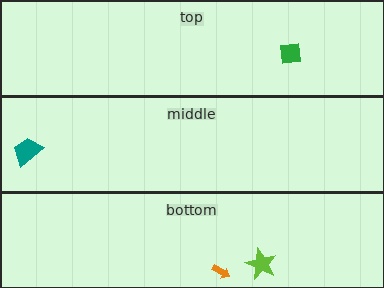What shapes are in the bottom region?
The orange arrow, the lime star.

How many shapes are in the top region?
1.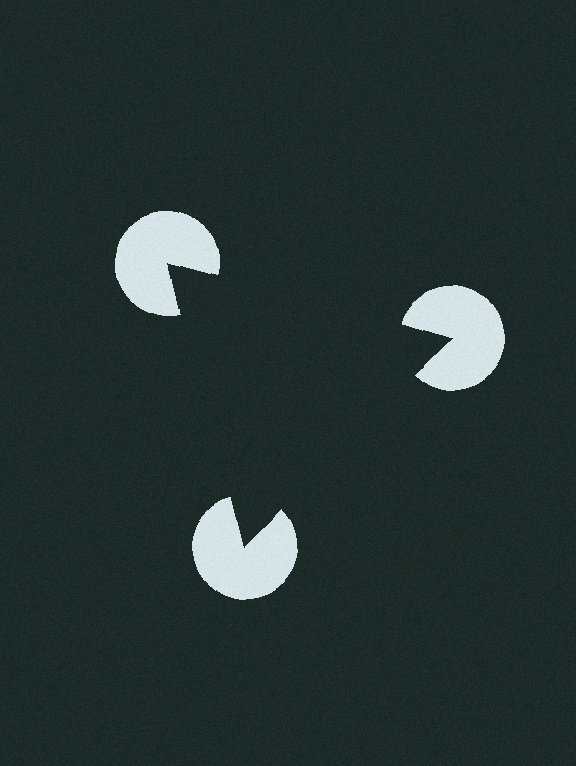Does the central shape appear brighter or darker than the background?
It typically appears slightly darker than the background, even though no actual brightness change is drawn.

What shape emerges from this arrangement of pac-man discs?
An illusory triangle — its edges are inferred from the aligned wedge cuts in the pac-man discs, not physically drawn.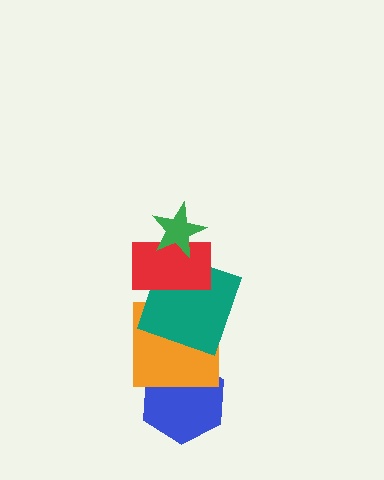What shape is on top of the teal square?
The red rectangle is on top of the teal square.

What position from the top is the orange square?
The orange square is 4th from the top.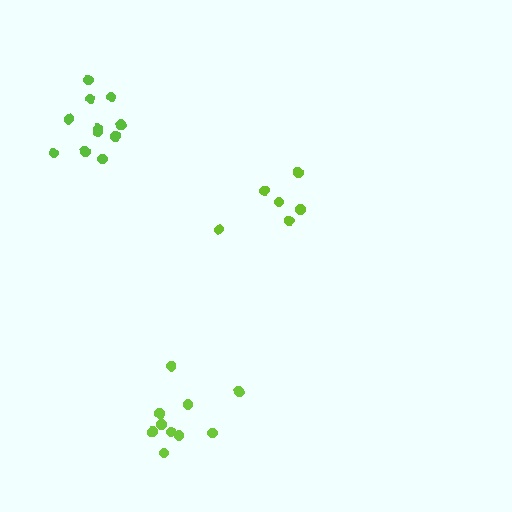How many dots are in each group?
Group 1: 10 dots, Group 2: 6 dots, Group 3: 11 dots (27 total).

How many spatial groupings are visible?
There are 3 spatial groupings.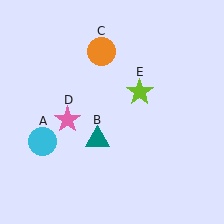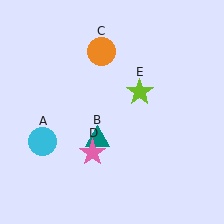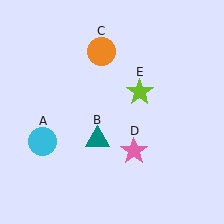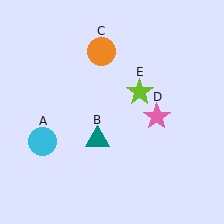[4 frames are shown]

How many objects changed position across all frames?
1 object changed position: pink star (object D).